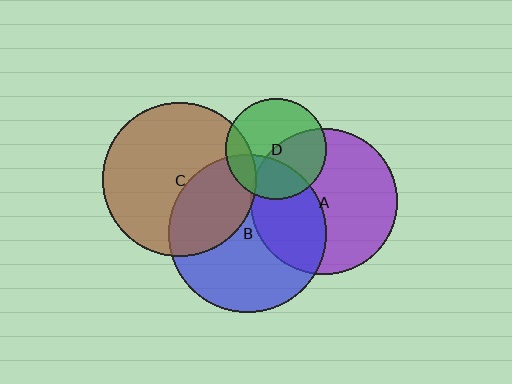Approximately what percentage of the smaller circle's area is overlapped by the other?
Approximately 15%.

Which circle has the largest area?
Circle B (blue).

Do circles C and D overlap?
Yes.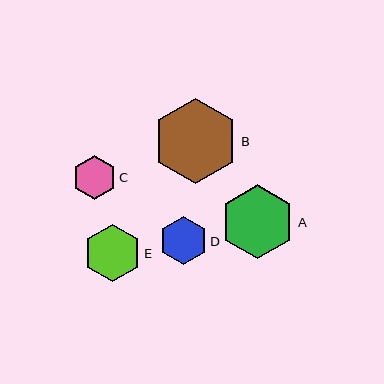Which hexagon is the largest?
Hexagon B is the largest with a size of approximately 85 pixels.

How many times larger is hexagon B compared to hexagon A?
Hexagon B is approximately 1.1 times the size of hexagon A.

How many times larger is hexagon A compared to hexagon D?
Hexagon A is approximately 1.5 times the size of hexagon D.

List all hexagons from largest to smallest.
From largest to smallest: B, A, E, D, C.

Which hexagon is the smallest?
Hexagon C is the smallest with a size of approximately 44 pixels.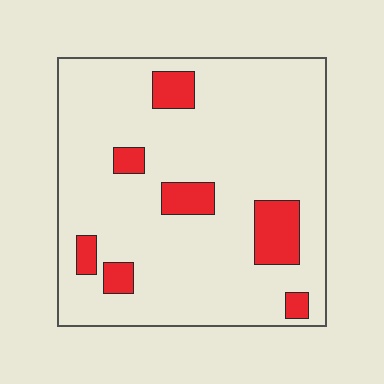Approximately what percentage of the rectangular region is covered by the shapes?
Approximately 15%.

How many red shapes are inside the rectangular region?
7.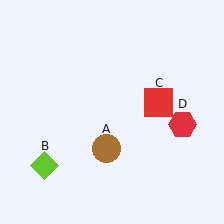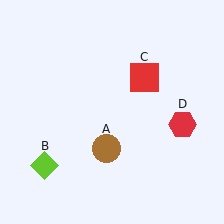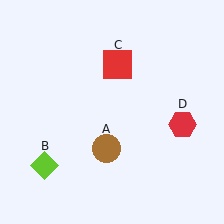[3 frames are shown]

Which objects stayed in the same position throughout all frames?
Brown circle (object A) and lime diamond (object B) and red hexagon (object D) remained stationary.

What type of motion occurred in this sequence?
The red square (object C) rotated counterclockwise around the center of the scene.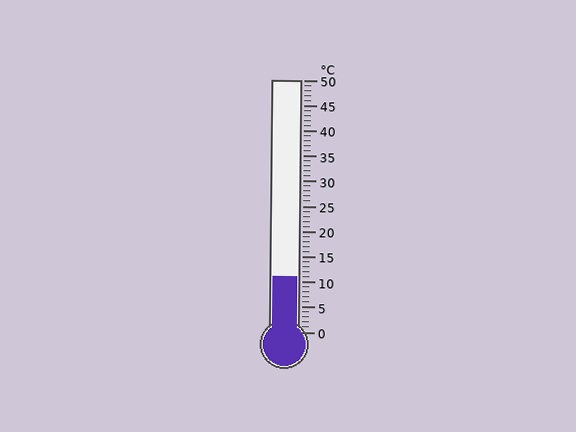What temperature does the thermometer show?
The thermometer shows approximately 11°C.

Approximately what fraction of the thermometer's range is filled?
The thermometer is filled to approximately 20% of its range.